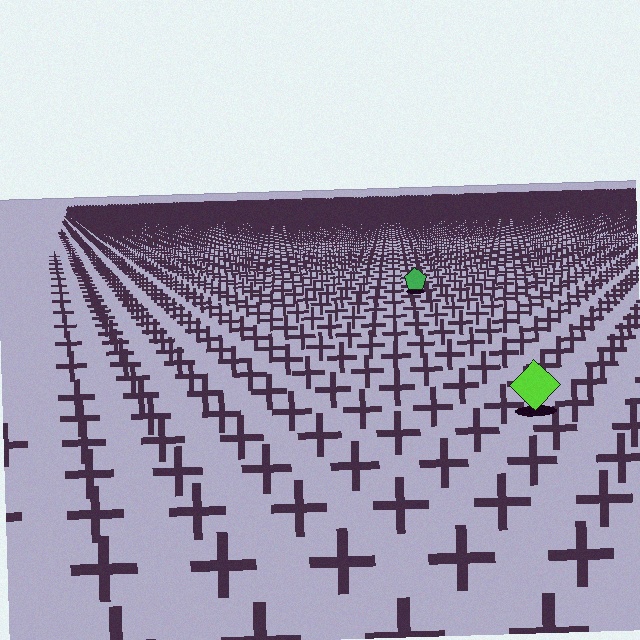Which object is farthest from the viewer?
The green pentagon is farthest from the viewer. It appears smaller and the ground texture around it is denser.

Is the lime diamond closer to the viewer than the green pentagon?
Yes. The lime diamond is closer — you can tell from the texture gradient: the ground texture is coarser near it.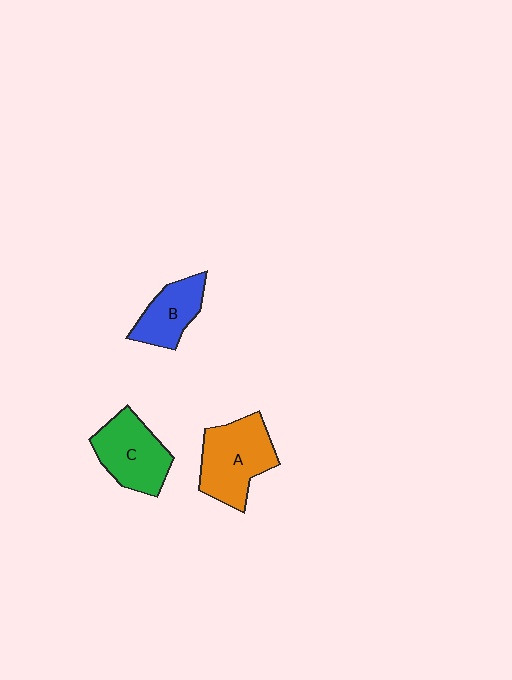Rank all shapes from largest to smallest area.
From largest to smallest: A (orange), C (green), B (blue).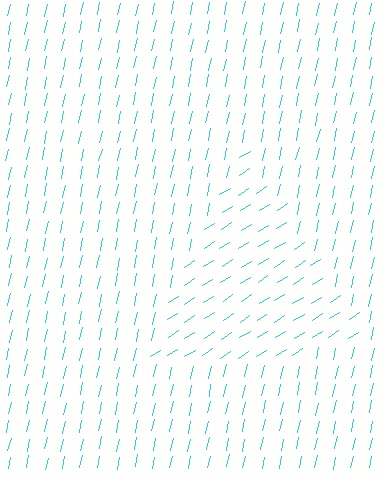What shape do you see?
I see a triangle.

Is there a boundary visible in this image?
Yes, there is a texture boundary formed by a change in line orientation.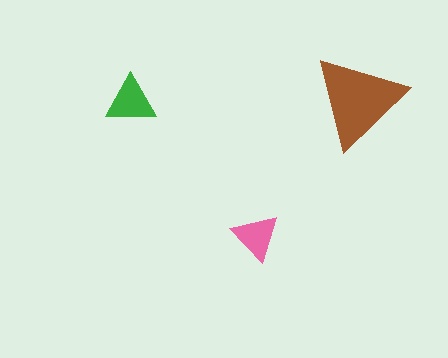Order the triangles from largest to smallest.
the brown one, the green one, the pink one.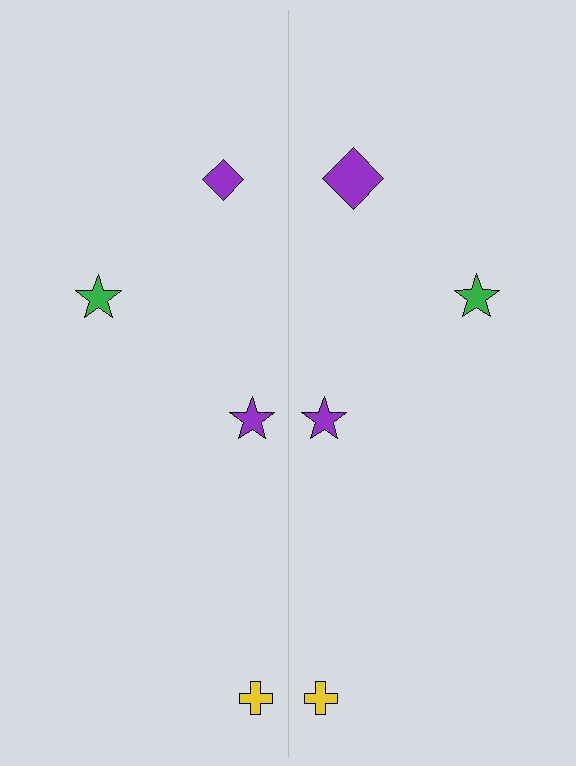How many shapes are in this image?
There are 8 shapes in this image.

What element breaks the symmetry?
The purple diamond on the right side has a different size than its mirror counterpart.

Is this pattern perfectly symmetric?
No, the pattern is not perfectly symmetric. The purple diamond on the right side has a different size than its mirror counterpart.